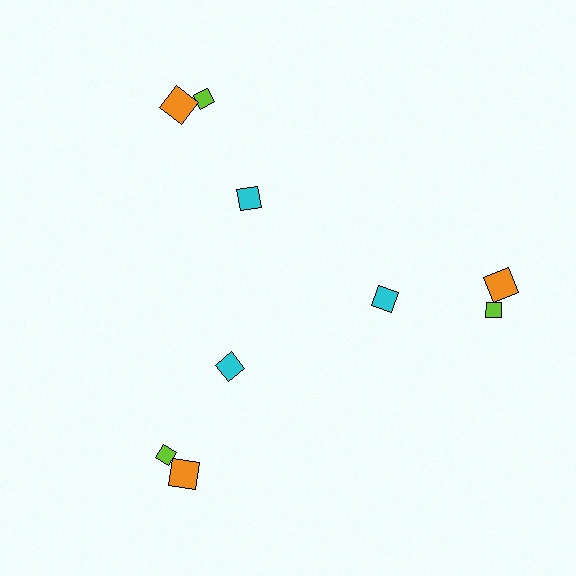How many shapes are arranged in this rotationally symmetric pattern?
There are 9 shapes, arranged in 3 groups of 3.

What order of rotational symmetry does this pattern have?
This pattern has 3-fold rotational symmetry.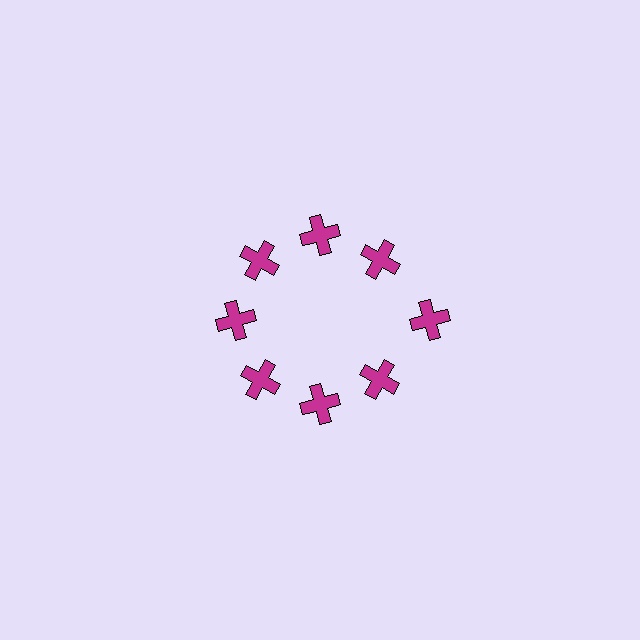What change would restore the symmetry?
The symmetry would be restored by moving it inward, back onto the ring so that all 8 crosses sit at equal angles and equal distance from the center.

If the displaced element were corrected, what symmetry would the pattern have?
It would have 8-fold rotational symmetry — the pattern would map onto itself every 45 degrees.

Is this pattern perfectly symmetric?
No. The 8 magenta crosses are arranged in a ring, but one element near the 3 o'clock position is pushed outward from the center, breaking the 8-fold rotational symmetry.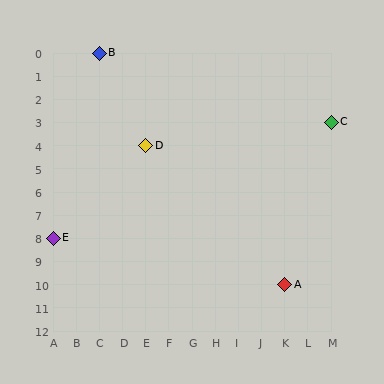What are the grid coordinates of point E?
Point E is at grid coordinates (A, 8).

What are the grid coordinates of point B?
Point B is at grid coordinates (C, 0).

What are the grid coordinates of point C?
Point C is at grid coordinates (M, 3).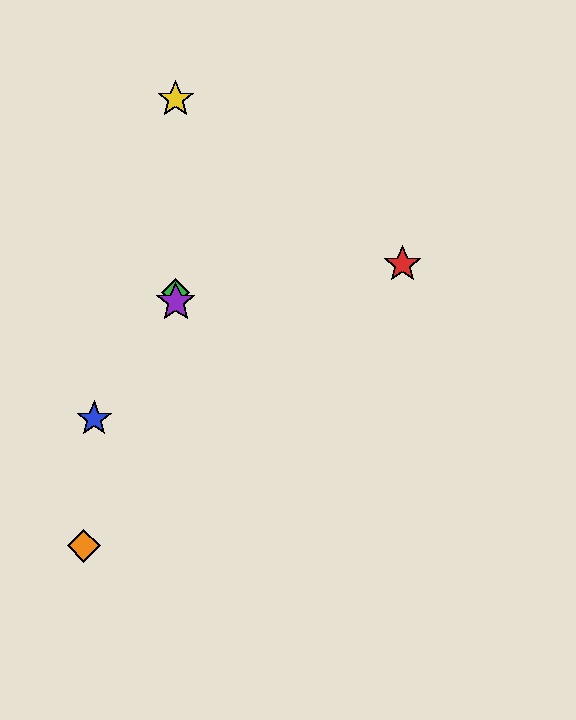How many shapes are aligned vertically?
3 shapes (the green diamond, the yellow star, the purple star) are aligned vertically.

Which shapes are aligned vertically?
The green diamond, the yellow star, the purple star are aligned vertically.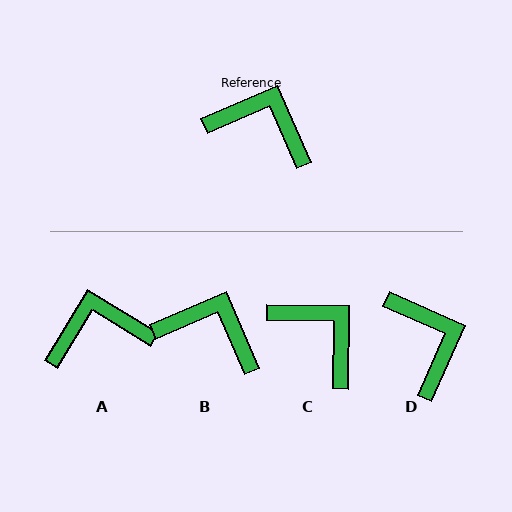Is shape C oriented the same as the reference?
No, it is off by about 24 degrees.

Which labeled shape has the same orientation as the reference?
B.